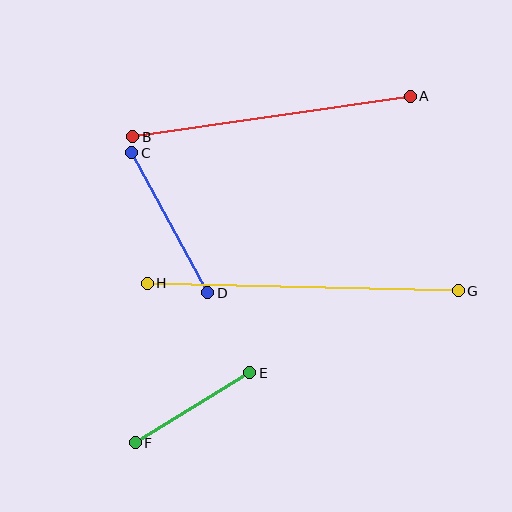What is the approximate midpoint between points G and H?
The midpoint is at approximately (303, 287) pixels.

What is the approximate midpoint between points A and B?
The midpoint is at approximately (272, 116) pixels.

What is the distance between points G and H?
The distance is approximately 311 pixels.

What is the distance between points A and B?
The distance is approximately 281 pixels.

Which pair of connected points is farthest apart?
Points G and H are farthest apart.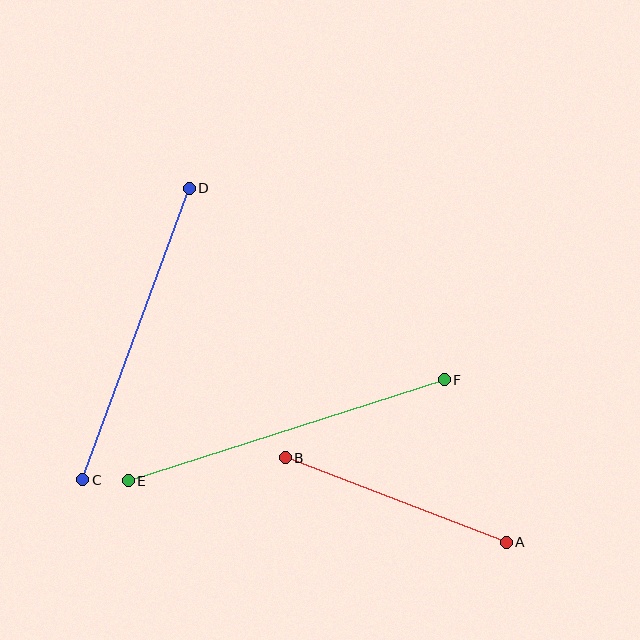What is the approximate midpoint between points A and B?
The midpoint is at approximately (396, 500) pixels.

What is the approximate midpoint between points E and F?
The midpoint is at approximately (286, 430) pixels.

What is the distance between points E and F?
The distance is approximately 332 pixels.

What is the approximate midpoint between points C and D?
The midpoint is at approximately (136, 334) pixels.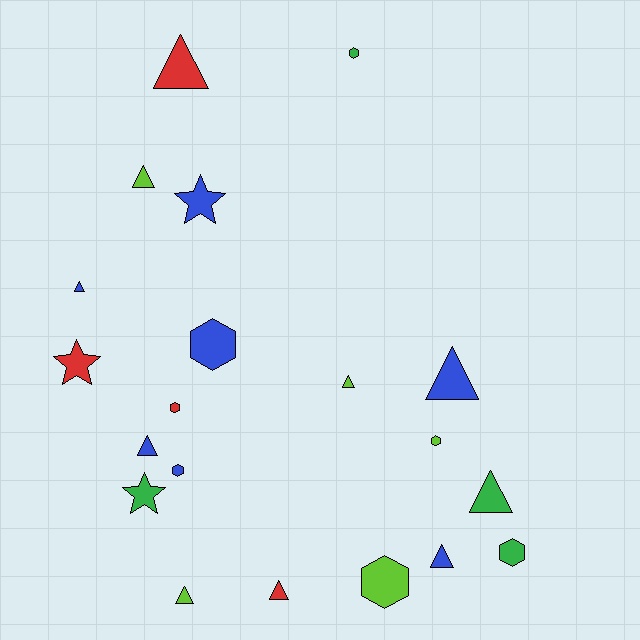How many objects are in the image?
There are 20 objects.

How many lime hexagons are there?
There are 2 lime hexagons.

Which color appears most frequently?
Blue, with 7 objects.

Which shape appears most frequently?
Triangle, with 10 objects.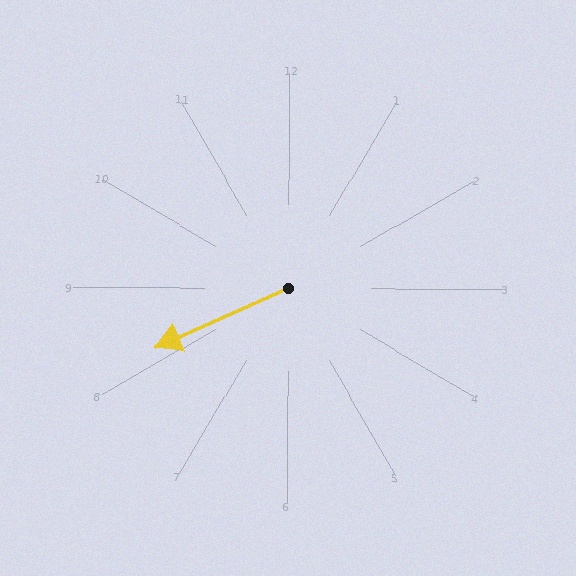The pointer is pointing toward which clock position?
Roughly 8 o'clock.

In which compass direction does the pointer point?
Southwest.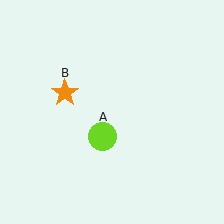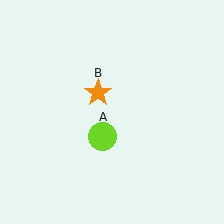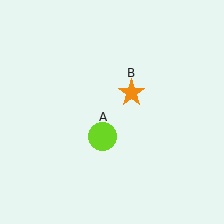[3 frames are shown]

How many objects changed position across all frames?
1 object changed position: orange star (object B).